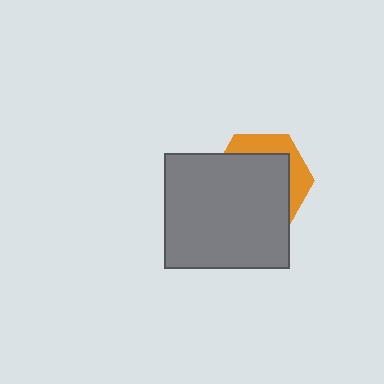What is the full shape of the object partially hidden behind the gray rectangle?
The partially hidden object is an orange hexagon.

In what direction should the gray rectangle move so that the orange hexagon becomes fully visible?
The gray rectangle should move toward the lower-left. That is the shortest direction to clear the overlap and leave the orange hexagon fully visible.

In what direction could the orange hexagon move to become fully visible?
The orange hexagon could move toward the upper-right. That would shift it out from behind the gray rectangle entirely.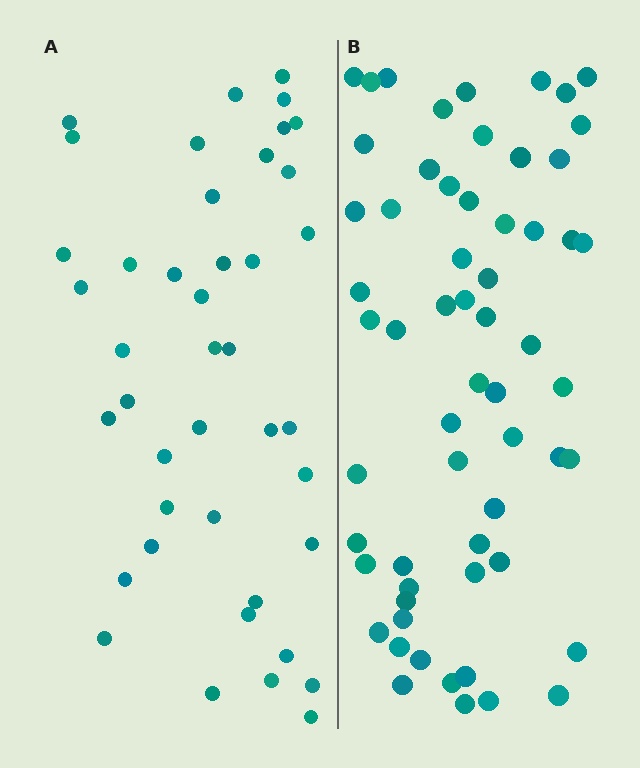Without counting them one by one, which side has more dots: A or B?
Region B (the right region) has more dots.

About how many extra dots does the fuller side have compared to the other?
Region B has approximately 20 more dots than region A.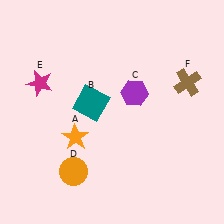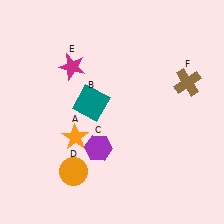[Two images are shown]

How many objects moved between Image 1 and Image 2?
2 objects moved between the two images.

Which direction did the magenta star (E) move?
The magenta star (E) moved right.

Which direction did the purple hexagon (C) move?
The purple hexagon (C) moved down.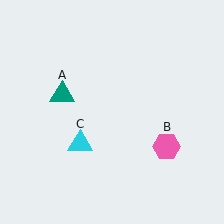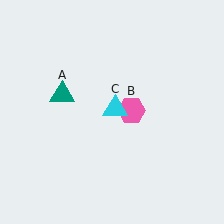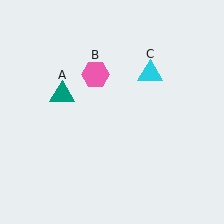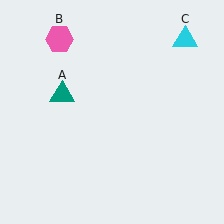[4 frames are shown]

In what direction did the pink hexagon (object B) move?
The pink hexagon (object B) moved up and to the left.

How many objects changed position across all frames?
2 objects changed position: pink hexagon (object B), cyan triangle (object C).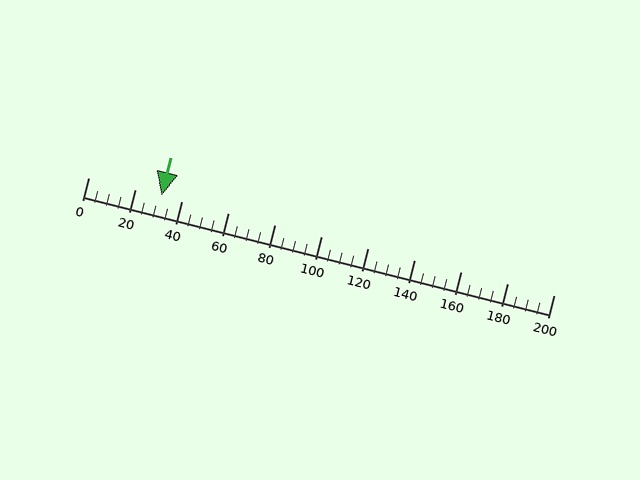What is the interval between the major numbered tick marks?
The major tick marks are spaced 20 units apart.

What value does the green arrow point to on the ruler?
The green arrow points to approximately 31.